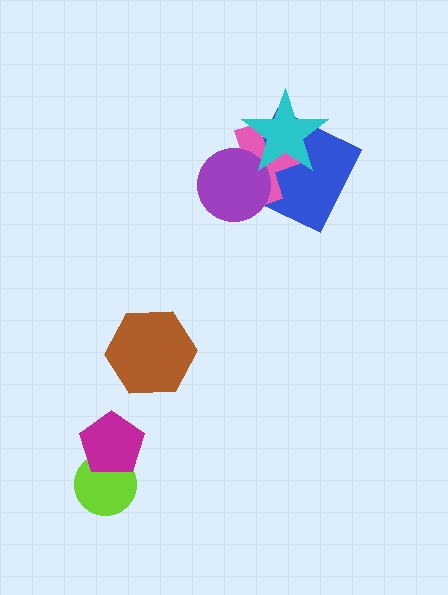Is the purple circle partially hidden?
Yes, it is partially covered by another shape.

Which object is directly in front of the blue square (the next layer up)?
The pink cross is directly in front of the blue square.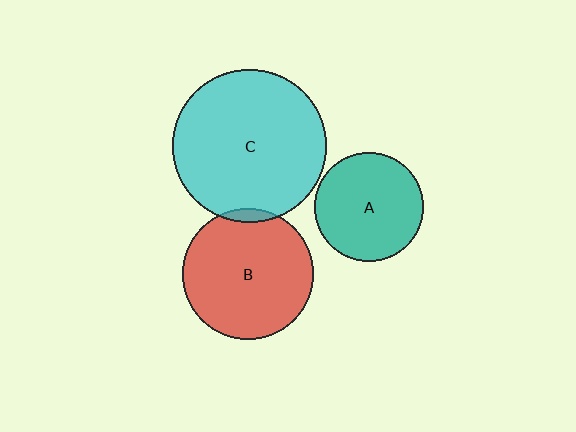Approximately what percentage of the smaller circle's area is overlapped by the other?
Approximately 5%.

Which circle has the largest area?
Circle C (cyan).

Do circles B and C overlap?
Yes.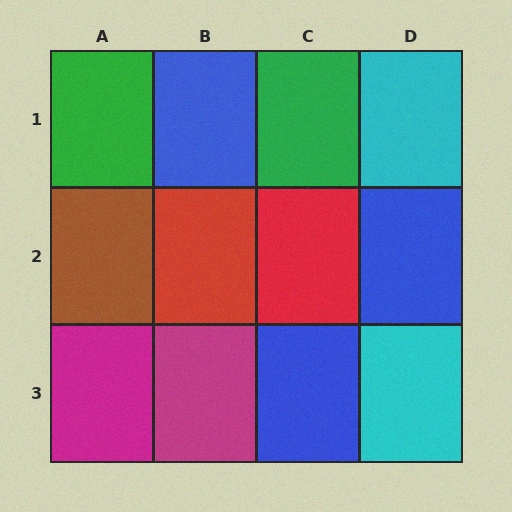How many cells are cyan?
2 cells are cyan.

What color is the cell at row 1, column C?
Green.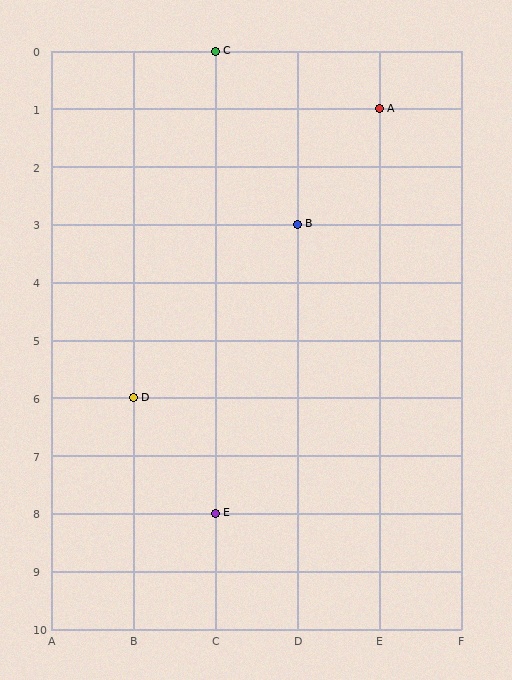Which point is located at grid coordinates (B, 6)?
Point D is at (B, 6).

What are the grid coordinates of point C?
Point C is at grid coordinates (C, 0).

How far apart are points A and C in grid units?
Points A and C are 2 columns and 1 row apart (about 2.2 grid units diagonally).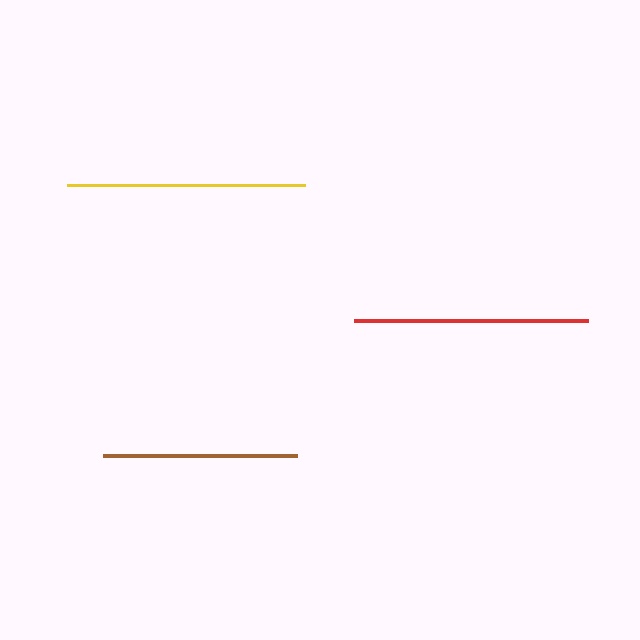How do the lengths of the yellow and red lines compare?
The yellow and red lines are approximately the same length.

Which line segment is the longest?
The yellow line is the longest at approximately 238 pixels.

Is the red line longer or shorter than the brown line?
The red line is longer than the brown line.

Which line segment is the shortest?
The brown line is the shortest at approximately 195 pixels.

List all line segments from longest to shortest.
From longest to shortest: yellow, red, brown.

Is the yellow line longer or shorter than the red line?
The yellow line is longer than the red line.